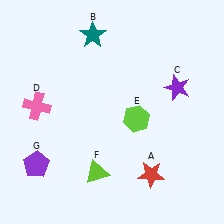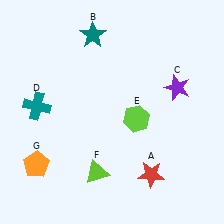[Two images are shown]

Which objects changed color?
D changed from pink to teal. G changed from purple to orange.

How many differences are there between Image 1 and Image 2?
There are 2 differences between the two images.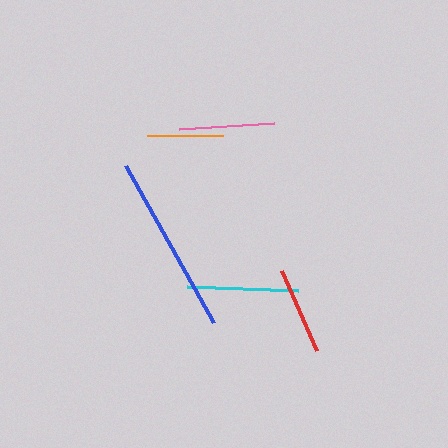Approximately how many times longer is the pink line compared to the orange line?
The pink line is approximately 1.2 times the length of the orange line.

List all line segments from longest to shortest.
From longest to shortest: blue, cyan, pink, red, orange.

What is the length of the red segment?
The red segment is approximately 87 pixels long.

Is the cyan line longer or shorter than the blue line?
The blue line is longer than the cyan line.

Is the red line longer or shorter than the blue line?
The blue line is longer than the red line.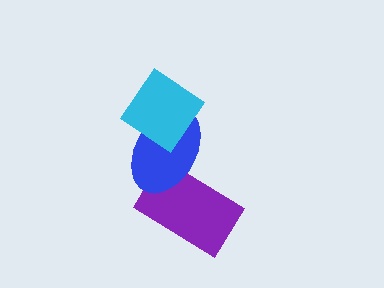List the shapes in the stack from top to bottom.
From top to bottom: the cyan diamond, the blue ellipse, the purple rectangle.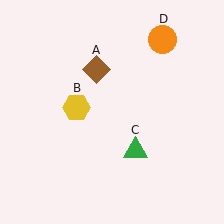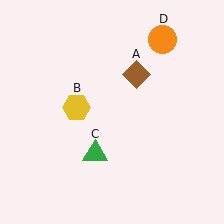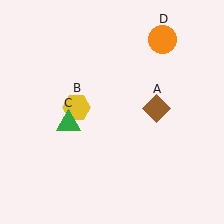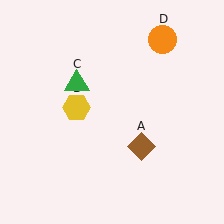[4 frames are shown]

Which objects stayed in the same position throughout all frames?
Yellow hexagon (object B) and orange circle (object D) remained stationary.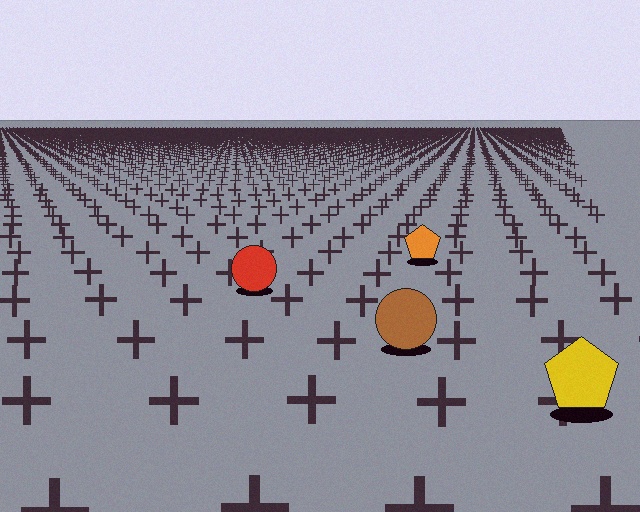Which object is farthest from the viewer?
The orange pentagon is farthest from the viewer. It appears smaller and the ground texture around it is denser.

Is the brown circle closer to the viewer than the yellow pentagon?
No. The yellow pentagon is closer — you can tell from the texture gradient: the ground texture is coarser near it.